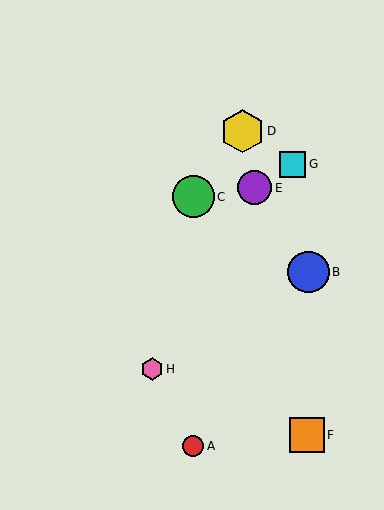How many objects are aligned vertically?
2 objects (A, C) are aligned vertically.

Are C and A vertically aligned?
Yes, both are at x≈193.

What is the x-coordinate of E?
Object E is at x≈255.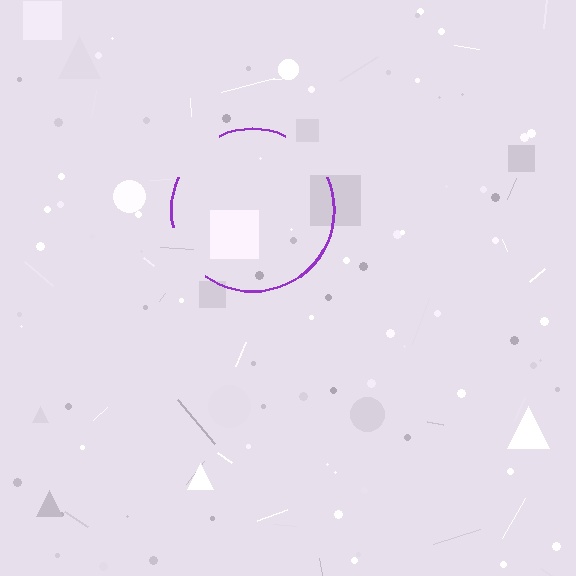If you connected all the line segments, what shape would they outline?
They would outline a circle.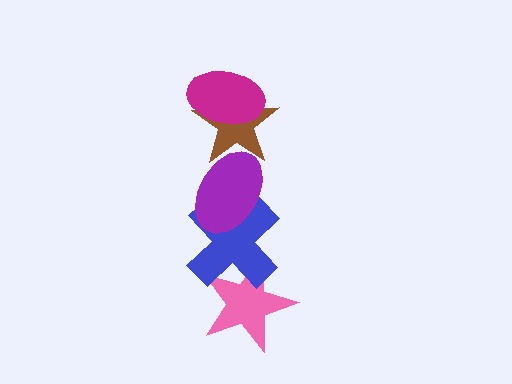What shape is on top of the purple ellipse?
The brown star is on top of the purple ellipse.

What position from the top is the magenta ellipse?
The magenta ellipse is 1st from the top.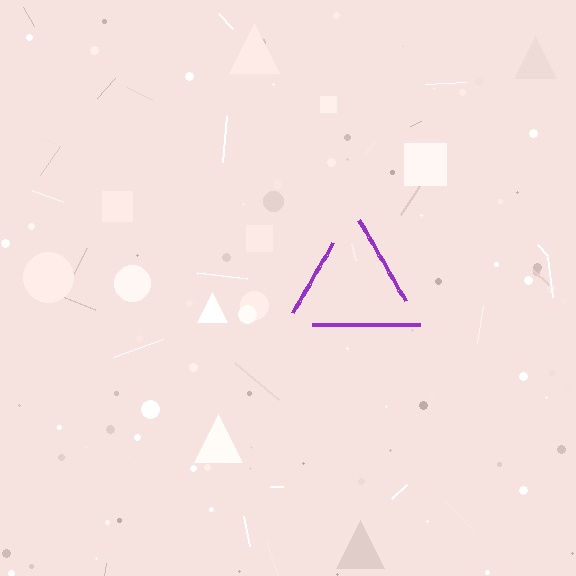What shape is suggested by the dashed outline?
The dashed outline suggests a triangle.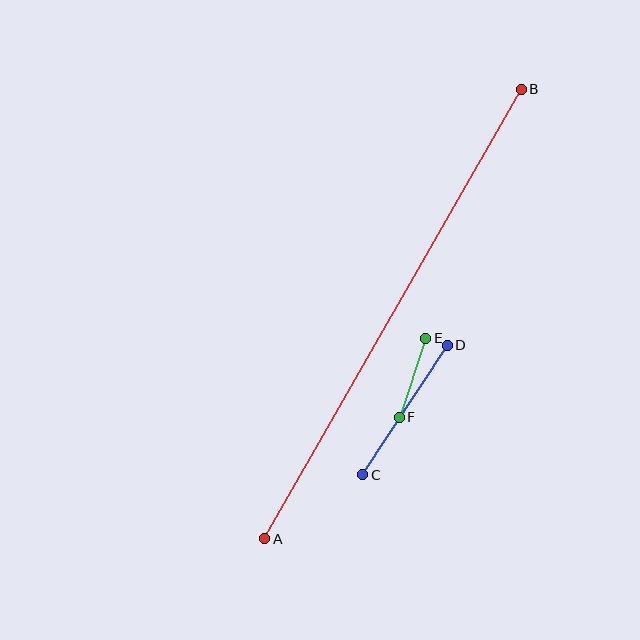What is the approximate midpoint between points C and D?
The midpoint is at approximately (405, 410) pixels.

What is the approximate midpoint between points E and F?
The midpoint is at approximately (412, 378) pixels.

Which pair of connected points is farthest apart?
Points A and B are farthest apart.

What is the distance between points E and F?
The distance is approximately 83 pixels.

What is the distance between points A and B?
The distance is approximately 518 pixels.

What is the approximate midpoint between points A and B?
The midpoint is at approximately (393, 314) pixels.